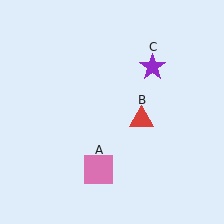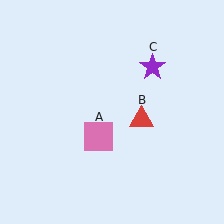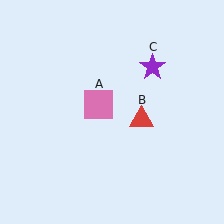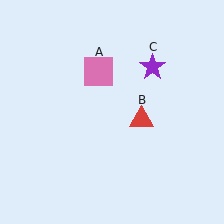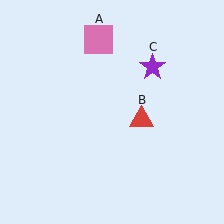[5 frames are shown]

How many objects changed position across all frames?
1 object changed position: pink square (object A).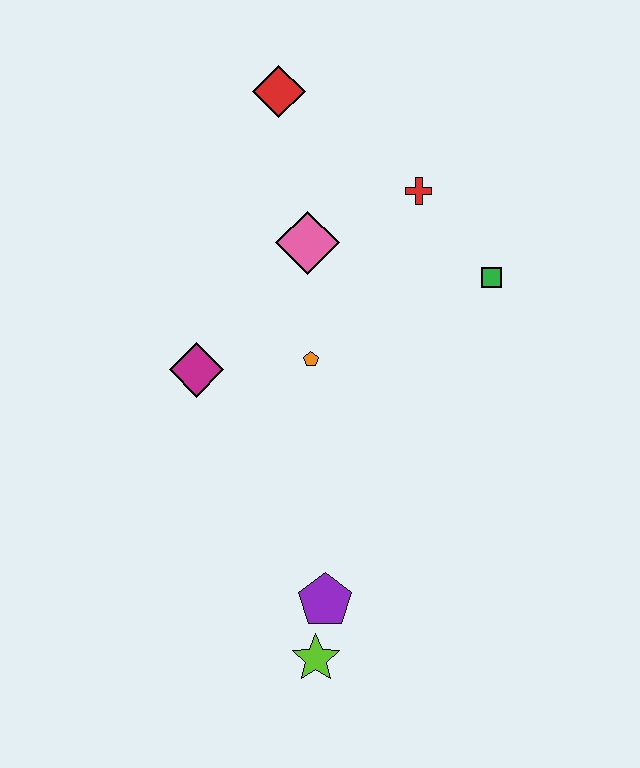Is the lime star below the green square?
Yes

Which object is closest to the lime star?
The purple pentagon is closest to the lime star.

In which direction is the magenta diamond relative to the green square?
The magenta diamond is to the left of the green square.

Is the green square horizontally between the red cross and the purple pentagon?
No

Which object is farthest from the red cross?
The lime star is farthest from the red cross.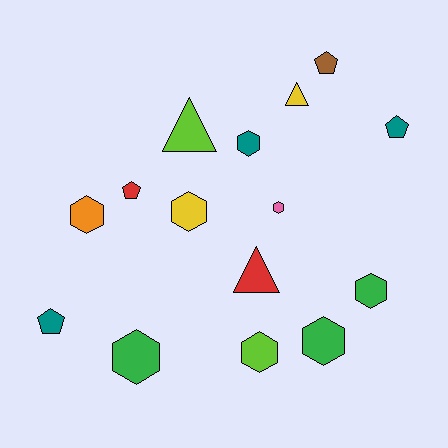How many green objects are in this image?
There are 3 green objects.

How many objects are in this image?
There are 15 objects.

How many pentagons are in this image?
There are 4 pentagons.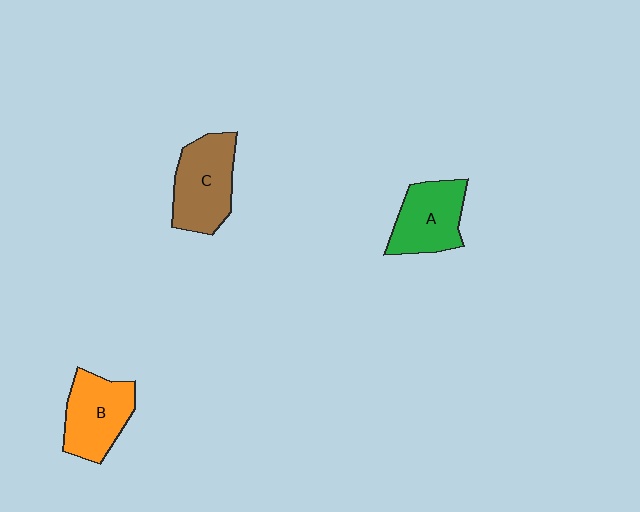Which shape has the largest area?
Shape C (brown).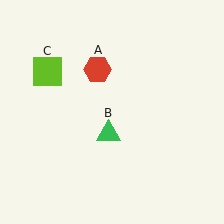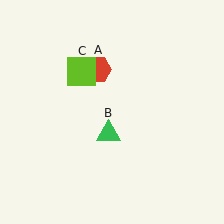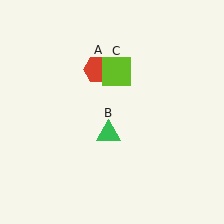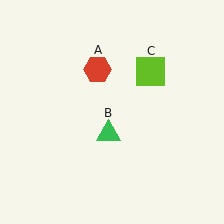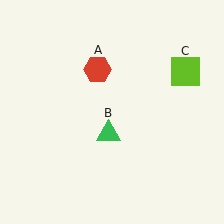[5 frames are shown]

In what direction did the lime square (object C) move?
The lime square (object C) moved right.